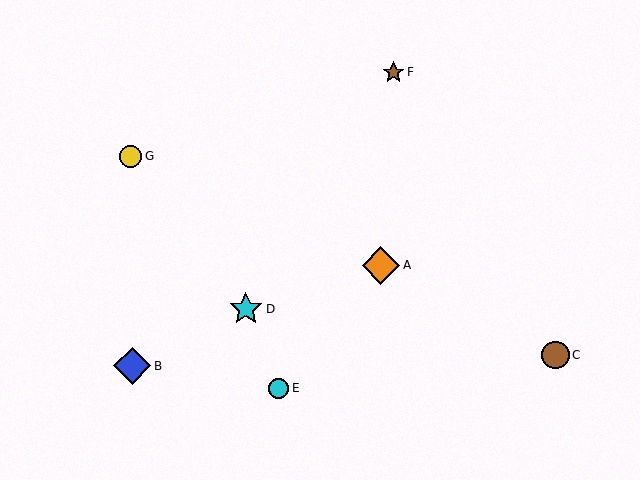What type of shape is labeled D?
Shape D is a cyan star.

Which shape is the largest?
The blue diamond (labeled B) is the largest.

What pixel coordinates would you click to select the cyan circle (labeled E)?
Click at (279, 388) to select the cyan circle E.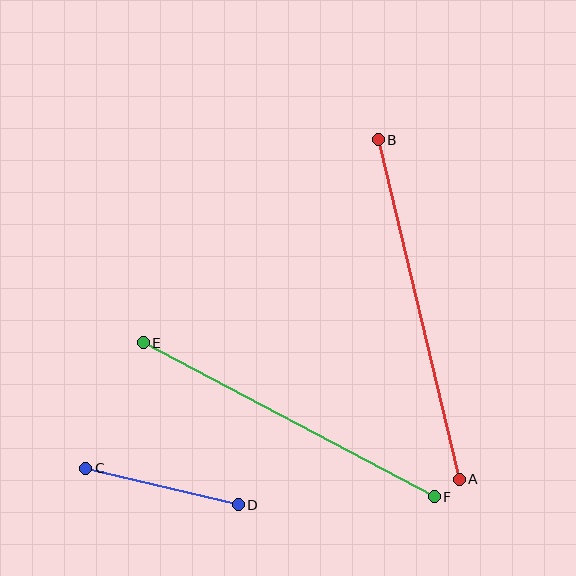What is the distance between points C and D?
The distance is approximately 157 pixels.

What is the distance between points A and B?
The distance is approximately 349 pixels.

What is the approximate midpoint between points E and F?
The midpoint is at approximately (289, 420) pixels.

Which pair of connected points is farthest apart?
Points A and B are farthest apart.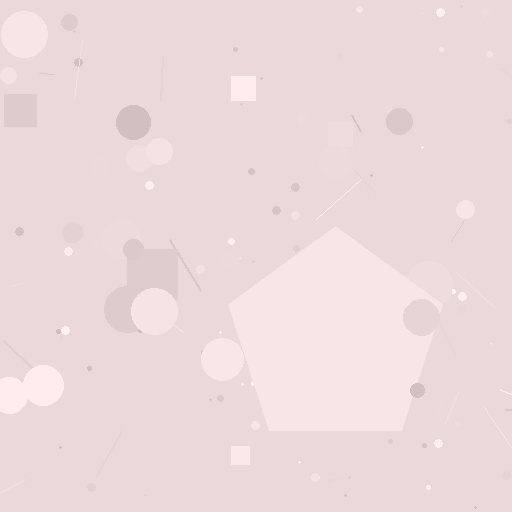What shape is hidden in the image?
A pentagon is hidden in the image.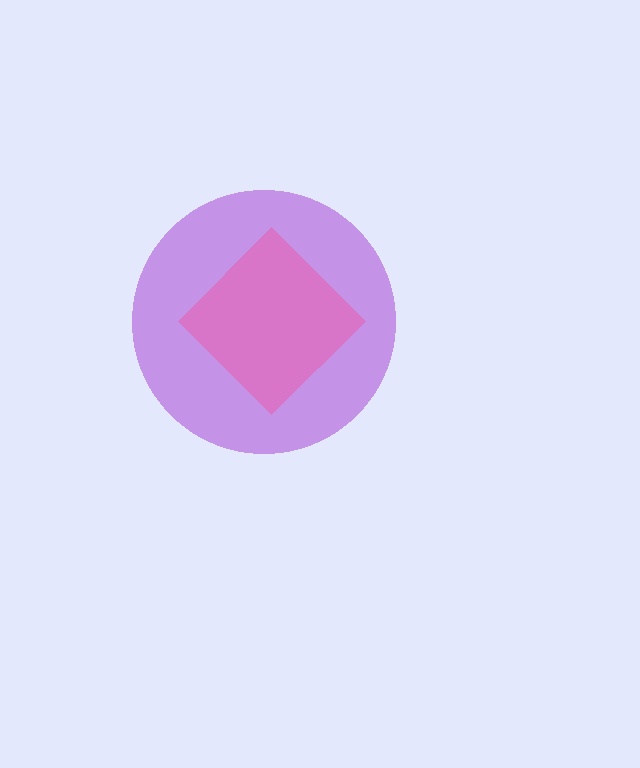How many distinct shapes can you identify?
There are 2 distinct shapes: a purple circle, a pink diamond.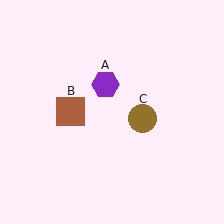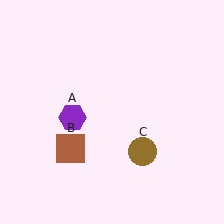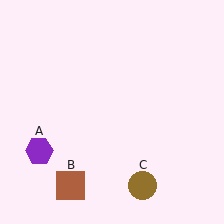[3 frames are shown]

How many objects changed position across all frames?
3 objects changed position: purple hexagon (object A), brown square (object B), brown circle (object C).